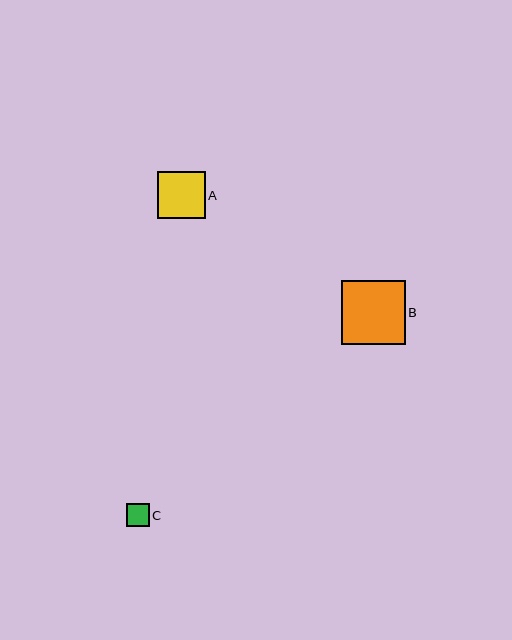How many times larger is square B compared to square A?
Square B is approximately 1.3 times the size of square A.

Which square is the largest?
Square B is the largest with a size of approximately 63 pixels.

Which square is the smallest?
Square C is the smallest with a size of approximately 23 pixels.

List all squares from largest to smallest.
From largest to smallest: B, A, C.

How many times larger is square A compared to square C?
Square A is approximately 2.1 times the size of square C.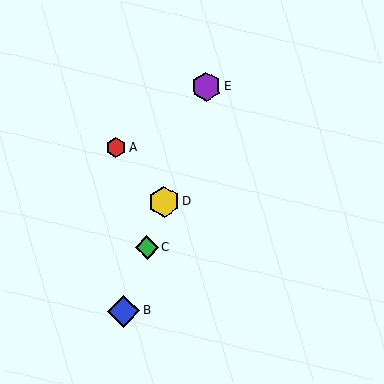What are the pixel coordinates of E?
Object E is at (206, 86).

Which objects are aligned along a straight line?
Objects B, C, D, E are aligned along a straight line.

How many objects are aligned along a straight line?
4 objects (B, C, D, E) are aligned along a straight line.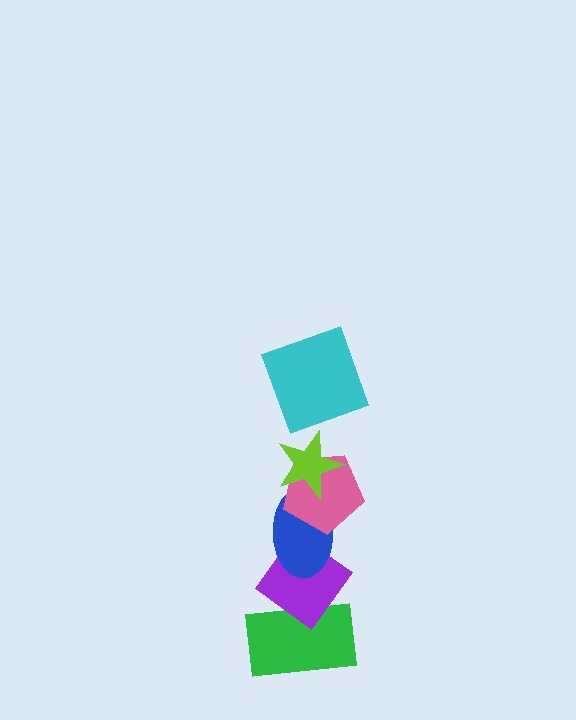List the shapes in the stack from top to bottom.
From top to bottom: the cyan square, the lime star, the pink pentagon, the blue ellipse, the purple diamond, the green rectangle.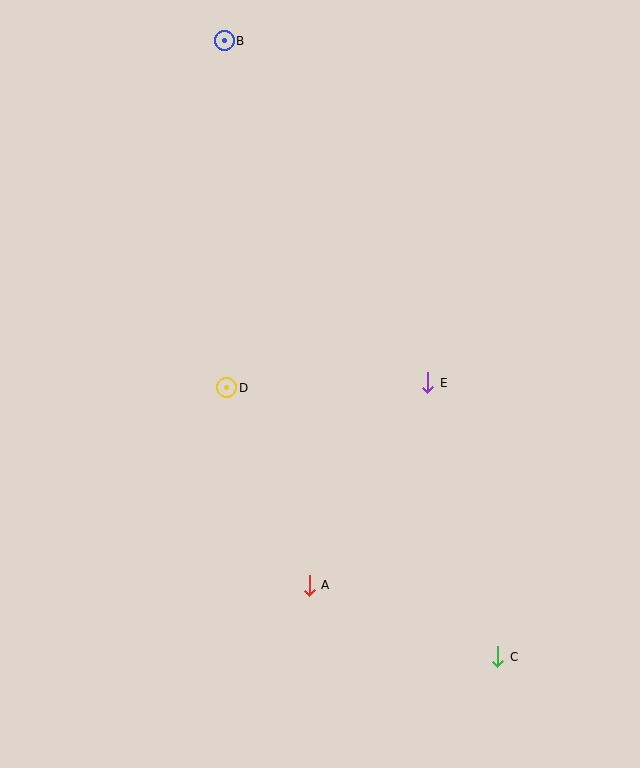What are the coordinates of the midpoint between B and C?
The midpoint between B and C is at (361, 349).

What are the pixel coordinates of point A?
Point A is at (309, 585).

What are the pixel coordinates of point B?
Point B is at (224, 41).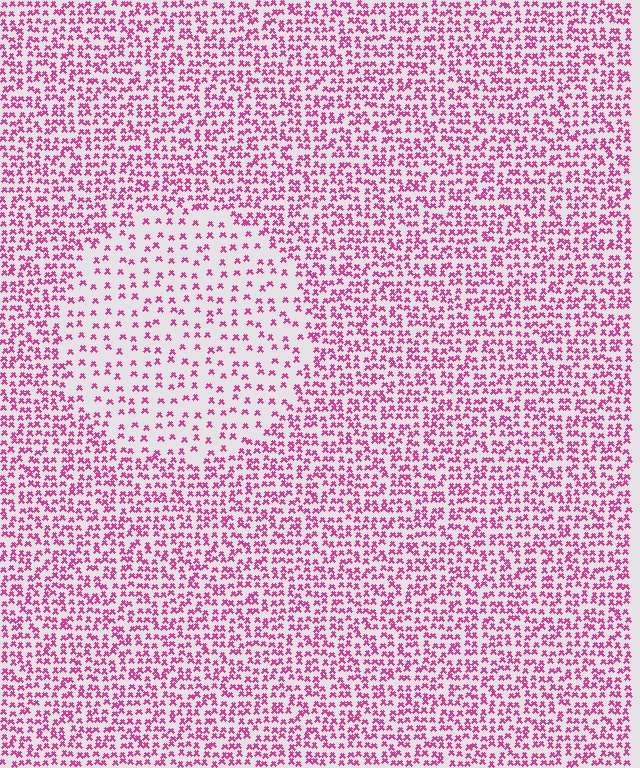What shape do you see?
I see a circle.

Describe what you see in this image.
The image contains small magenta elements arranged at two different densities. A circle-shaped region is visible where the elements are less densely packed than the surrounding area.